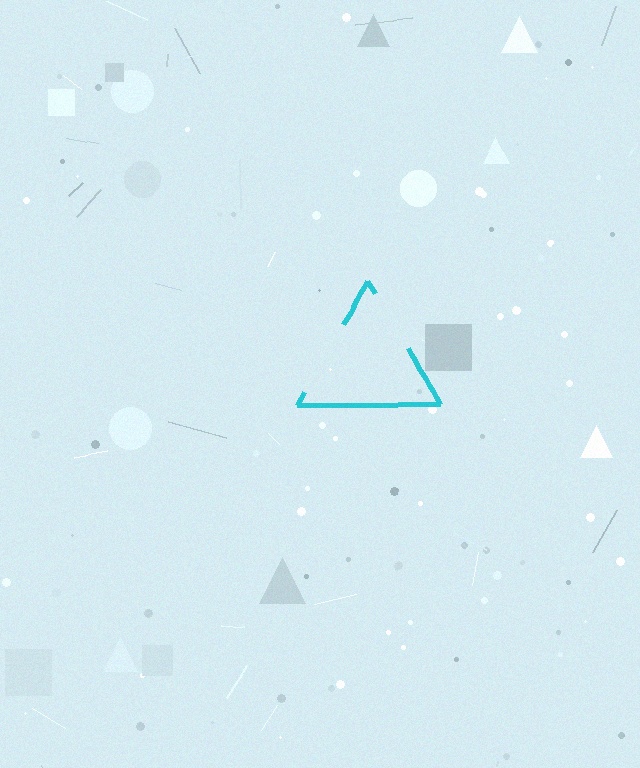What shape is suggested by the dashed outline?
The dashed outline suggests a triangle.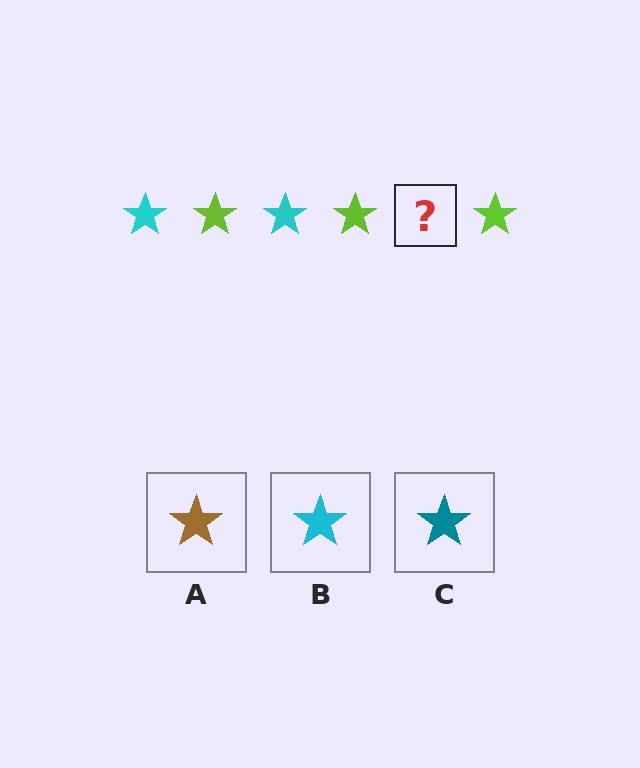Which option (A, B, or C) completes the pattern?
B.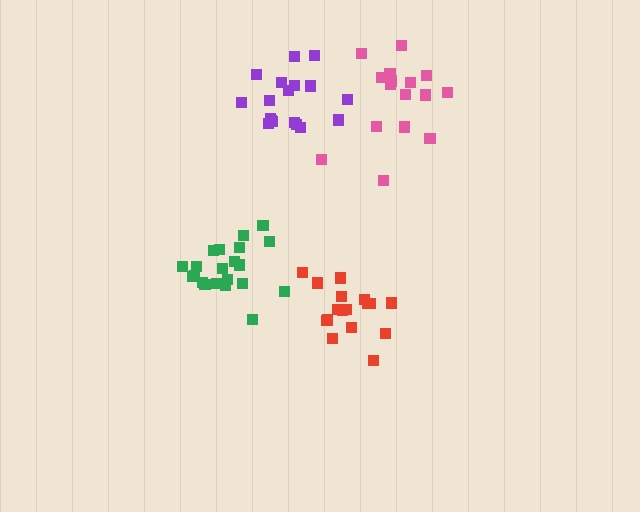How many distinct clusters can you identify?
There are 4 distinct clusters.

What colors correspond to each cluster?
The clusters are colored: red, pink, purple, green.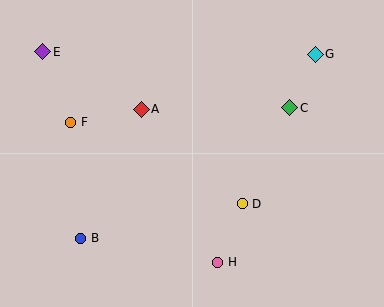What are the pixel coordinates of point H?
Point H is at (218, 262).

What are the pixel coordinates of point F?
Point F is at (71, 122).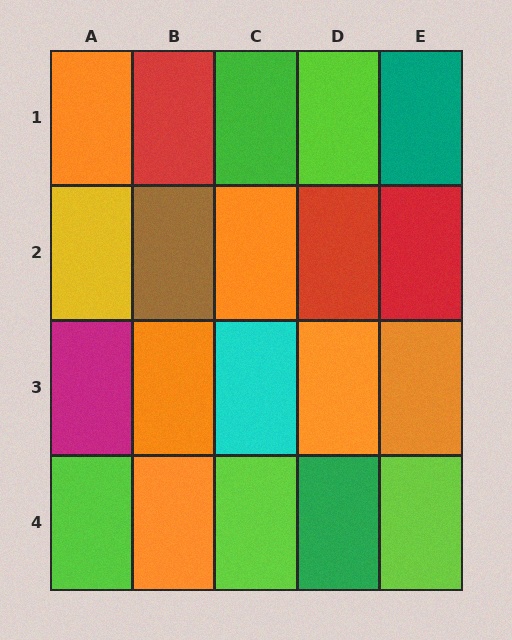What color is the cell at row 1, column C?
Green.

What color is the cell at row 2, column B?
Brown.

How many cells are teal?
1 cell is teal.